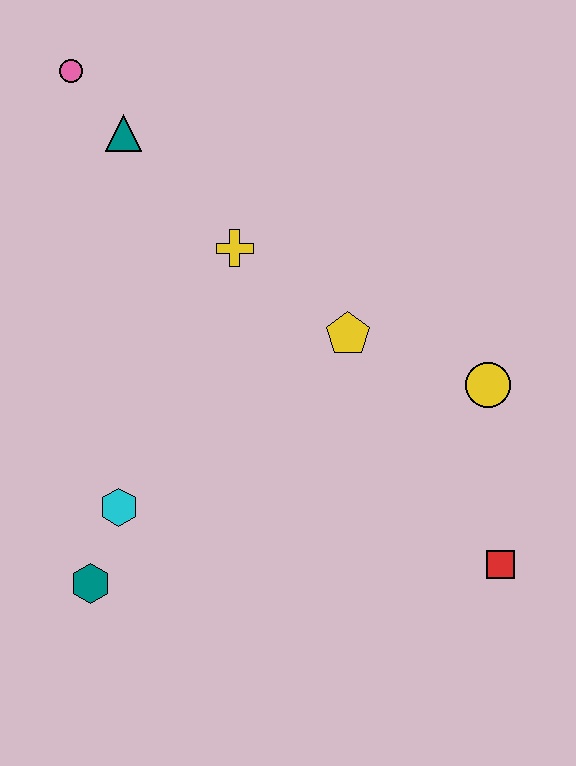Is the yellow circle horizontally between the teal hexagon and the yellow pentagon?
No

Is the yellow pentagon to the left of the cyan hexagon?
No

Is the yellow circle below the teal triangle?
Yes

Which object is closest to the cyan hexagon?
The teal hexagon is closest to the cyan hexagon.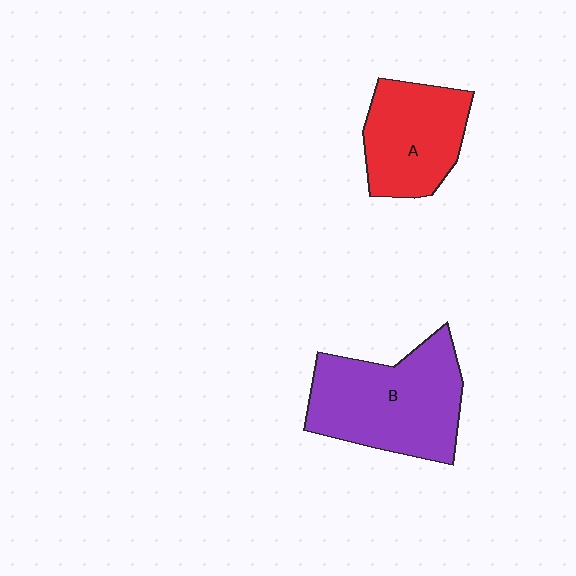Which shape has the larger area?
Shape B (purple).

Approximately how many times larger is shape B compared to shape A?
Approximately 1.4 times.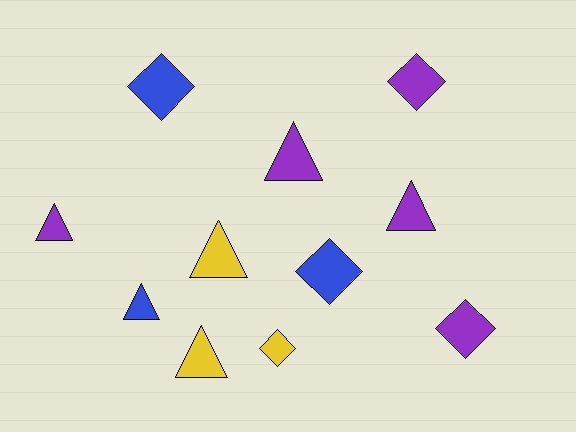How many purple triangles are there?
There are 3 purple triangles.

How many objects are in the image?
There are 11 objects.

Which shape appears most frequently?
Triangle, with 6 objects.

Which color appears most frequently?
Purple, with 5 objects.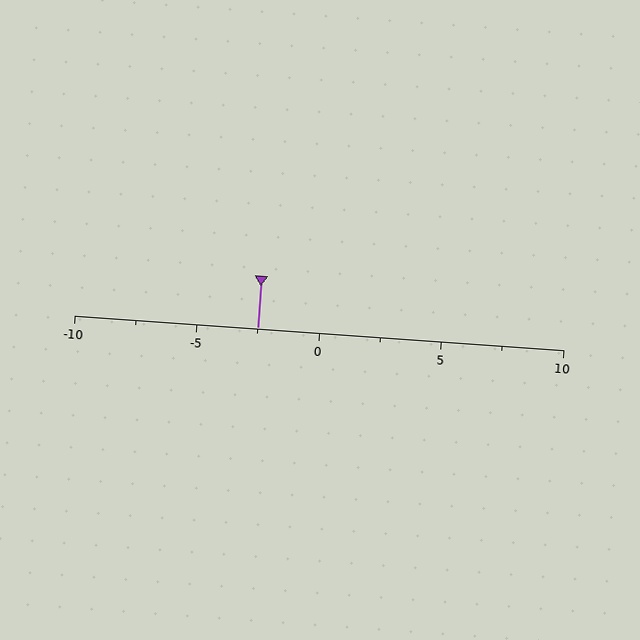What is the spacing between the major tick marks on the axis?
The major ticks are spaced 5 apart.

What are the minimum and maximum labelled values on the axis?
The axis runs from -10 to 10.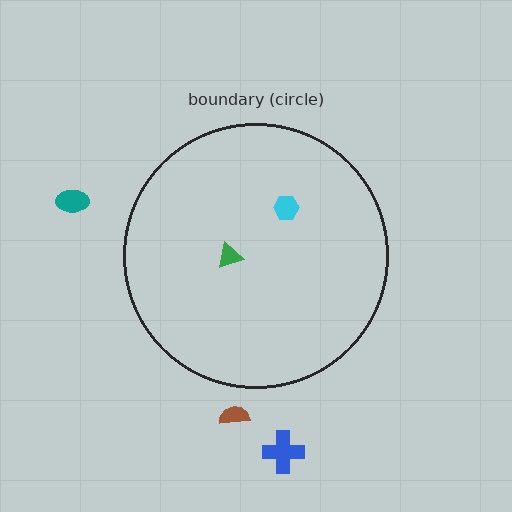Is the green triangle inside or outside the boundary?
Inside.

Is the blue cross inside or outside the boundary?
Outside.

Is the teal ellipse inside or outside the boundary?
Outside.